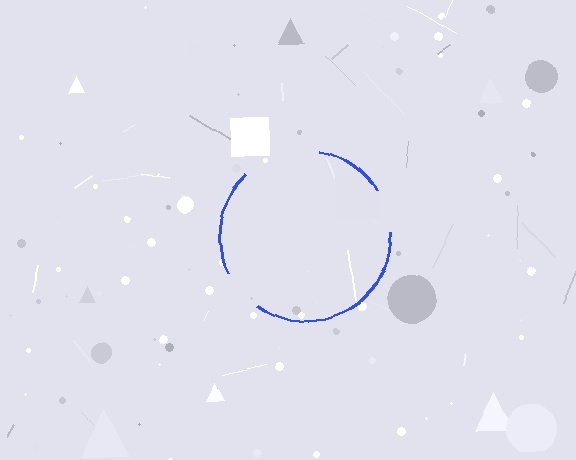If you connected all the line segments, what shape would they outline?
They would outline a circle.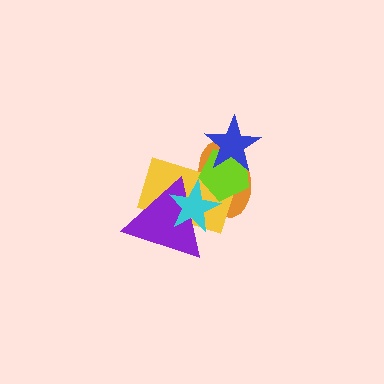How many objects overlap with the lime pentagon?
4 objects overlap with the lime pentagon.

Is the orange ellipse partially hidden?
Yes, it is partially covered by another shape.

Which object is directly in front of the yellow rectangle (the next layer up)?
The lime pentagon is directly in front of the yellow rectangle.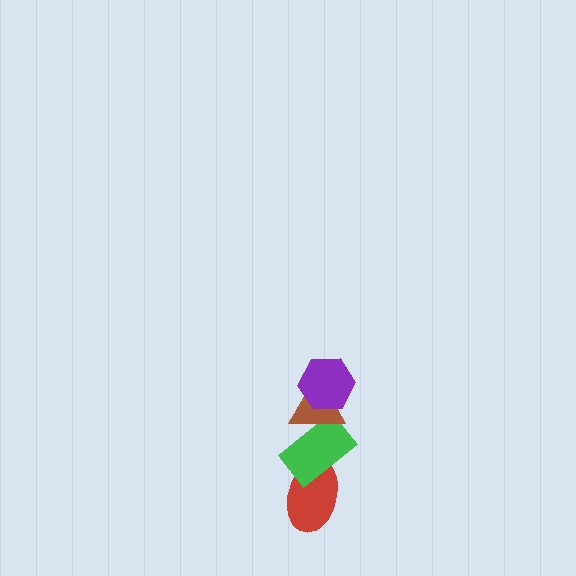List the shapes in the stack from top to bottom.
From top to bottom: the purple hexagon, the brown triangle, the green rectangle, the red ellipse.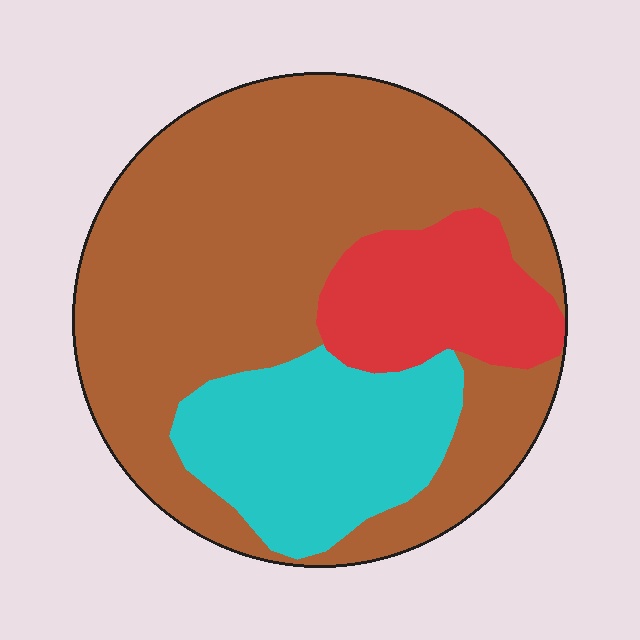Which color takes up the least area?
Red, at roughly 15%.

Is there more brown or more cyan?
Brown.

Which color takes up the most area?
Brown, at roughly 65%.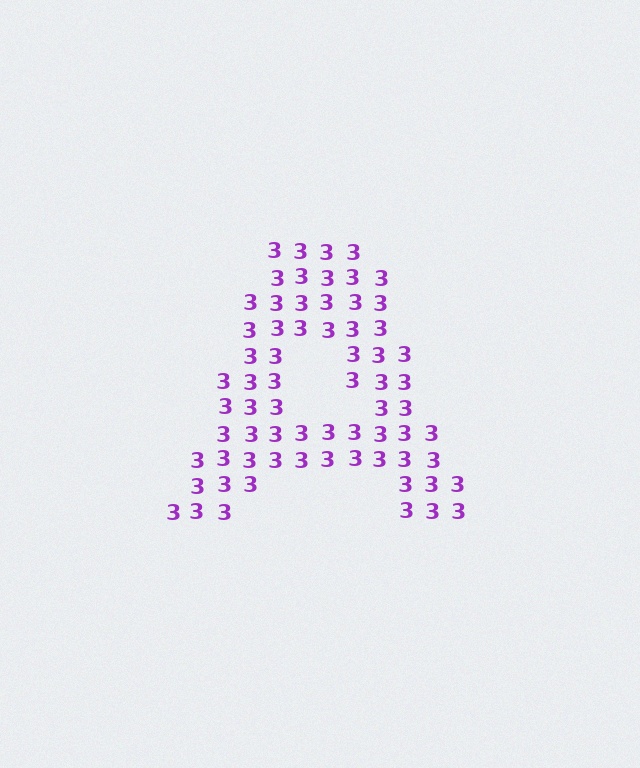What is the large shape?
The large shape is the letter A.